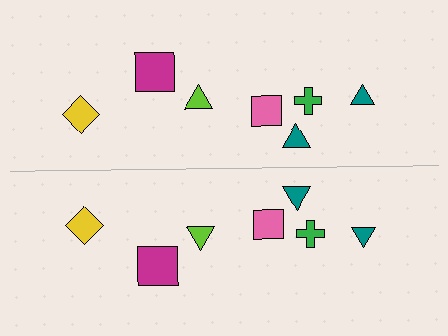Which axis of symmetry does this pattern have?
The pattern has a horizontal axis of symmetry running through the center of the image.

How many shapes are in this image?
There are 14 shapes in this image.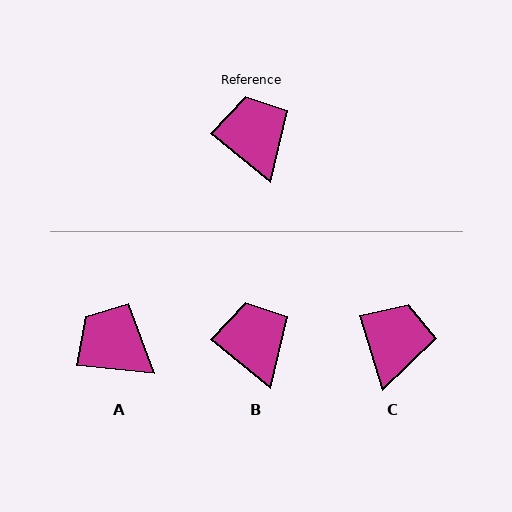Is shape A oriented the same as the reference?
No, it is off by about 34 degrees.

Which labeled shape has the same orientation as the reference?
B.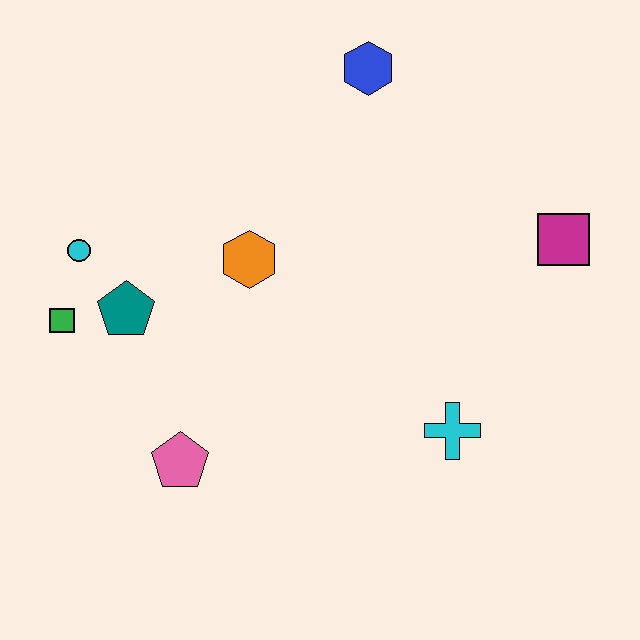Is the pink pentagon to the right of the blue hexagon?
No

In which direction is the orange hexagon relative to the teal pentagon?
The orange hexagon is to the right of the teal pentagon.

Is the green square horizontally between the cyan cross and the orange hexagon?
No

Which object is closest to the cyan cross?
The magenta square is closest to the cyan cross.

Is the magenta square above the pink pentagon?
Yes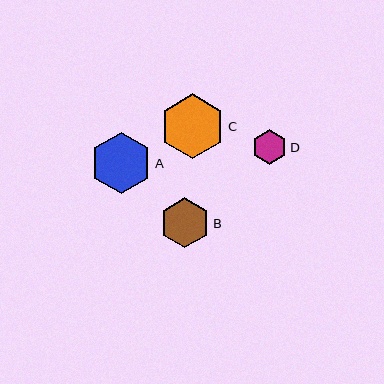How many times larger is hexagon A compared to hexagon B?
Hexagon A is approximately 1.2 times the size of hexagon B.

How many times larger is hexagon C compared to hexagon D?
Hexagon C is approximately 1.9 times the size of hexagon D.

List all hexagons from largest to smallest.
From largest to smallest: C, A, B, D.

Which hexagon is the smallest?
Hexagon D is the smallest with a size of approximately 35 pixels.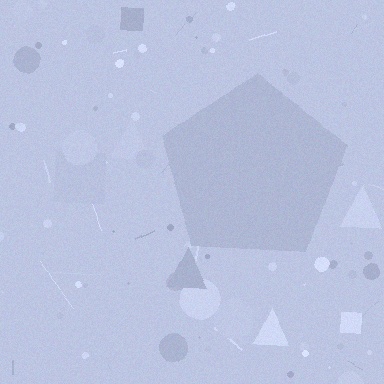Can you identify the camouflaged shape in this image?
The camouflaged shape is a pentagon.